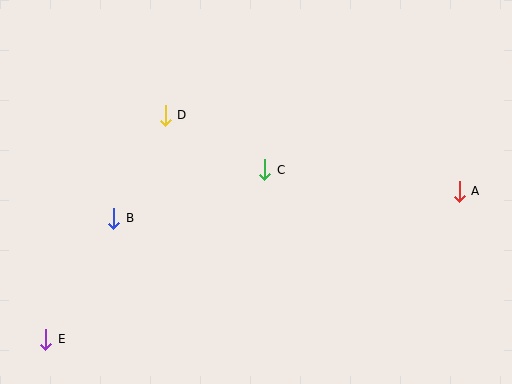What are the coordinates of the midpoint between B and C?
The midpoint between B and C is at (189, 194).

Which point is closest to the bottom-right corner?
Point A is closest to the bottom-right corner.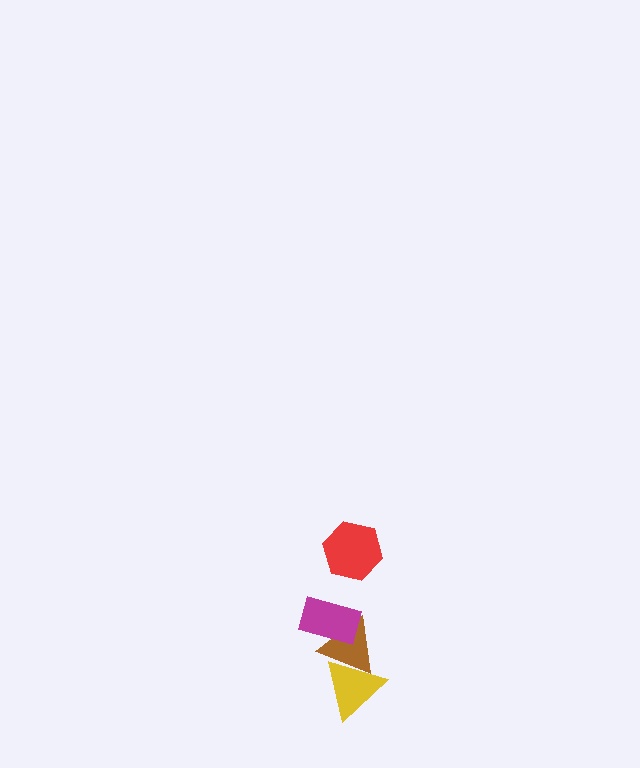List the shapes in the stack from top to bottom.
From top to bottom: the red hexagon, the magenta rectangle, the brown triangle, the yellow triangle.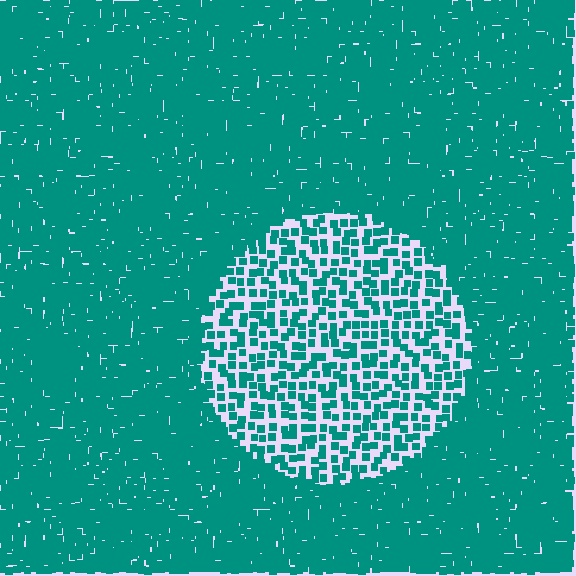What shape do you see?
I see a circle.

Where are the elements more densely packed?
The elements are more densely packed outside the circle boundary.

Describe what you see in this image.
The image contains small teal elements arranged at two different densities. A circle-shaped region is visible where the elements are less densely packed than the surrounding area.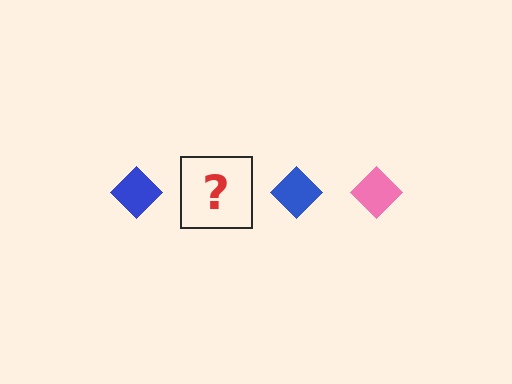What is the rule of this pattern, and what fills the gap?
The rule is that the pattern cycles through blue, pink diamonds. The gap should be filled with a pink diamond.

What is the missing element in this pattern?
The missing element is a pink diamond.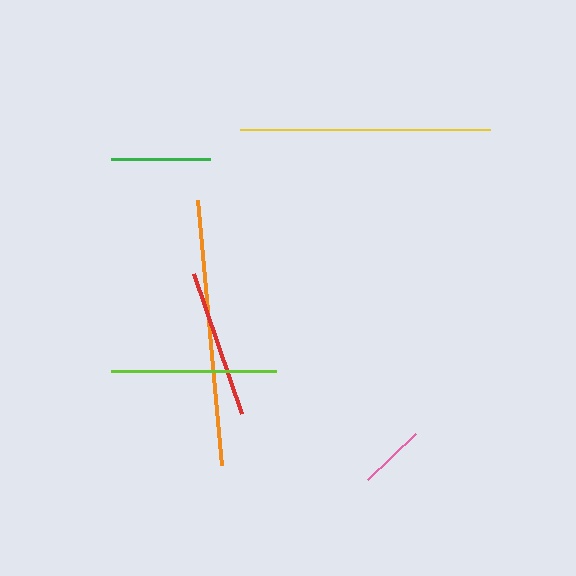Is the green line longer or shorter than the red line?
The red line is longer than the green line.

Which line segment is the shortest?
The pink line is the shortest at approximately 66 pixels.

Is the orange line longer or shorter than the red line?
The orange line is longer than the red line.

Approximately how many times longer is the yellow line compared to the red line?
The yellow line is approximately 1.7 times the length of the red line.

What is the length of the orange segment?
The orange segment is approximately 267 pixels long.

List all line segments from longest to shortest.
From longest to shortest: orange, yellow, lime, red, green, pink.